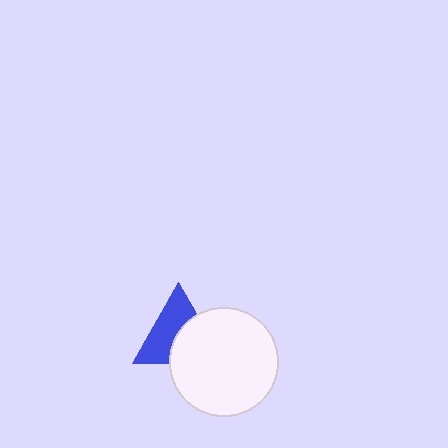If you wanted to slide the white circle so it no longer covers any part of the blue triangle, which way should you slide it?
Slide it toward the lower-right — that is the most direct way to separate the two shapes.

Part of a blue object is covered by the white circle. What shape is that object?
It is a triangle.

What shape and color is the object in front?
The object in front is a white circle.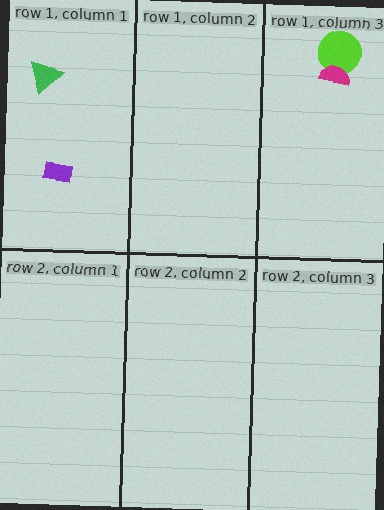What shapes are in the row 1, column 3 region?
The lime circle, the magenta semicircle.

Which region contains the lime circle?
The row 1, column 3 region.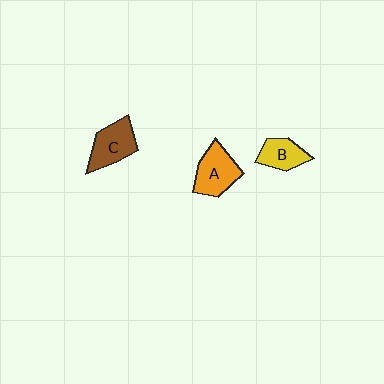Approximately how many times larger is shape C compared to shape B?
Approximately 1.3 times.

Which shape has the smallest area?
Shape B (yellow).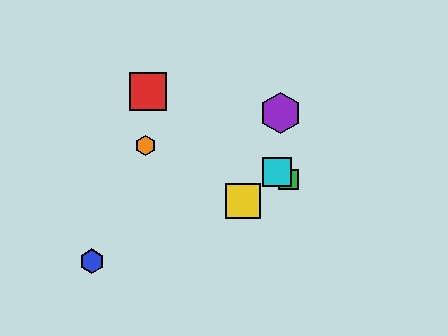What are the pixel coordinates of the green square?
The green square is at (289, 180).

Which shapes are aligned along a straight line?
The red square, the green square, the cyan square are aligned along a straight line.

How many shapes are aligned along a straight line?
3 shapes (the red square, the green square, the cyan square) are aligned along a straight line.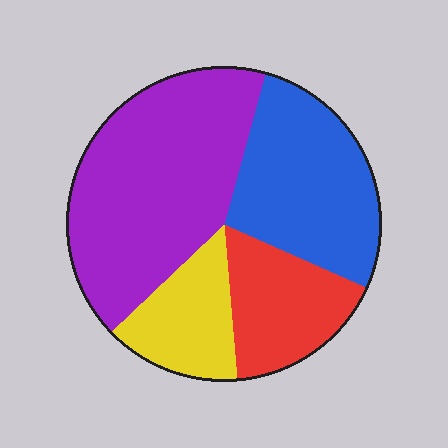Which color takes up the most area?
Purple, at roughly 40%.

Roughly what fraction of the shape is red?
Red takes up less than a quarter of the shape.